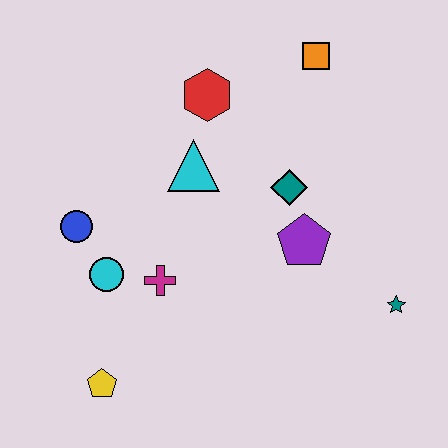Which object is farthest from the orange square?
The yellow pentagon is farthest from the orange square.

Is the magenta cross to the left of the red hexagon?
Yes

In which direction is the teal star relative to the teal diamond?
The teal star is below the teal diamond.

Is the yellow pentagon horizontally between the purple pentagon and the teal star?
No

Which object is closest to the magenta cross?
The cyan circle is closest to the magenta cross.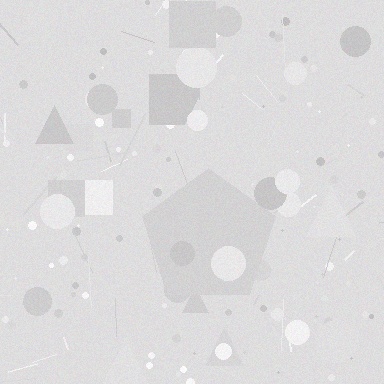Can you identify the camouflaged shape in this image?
The camouflaged shape is a pentagon.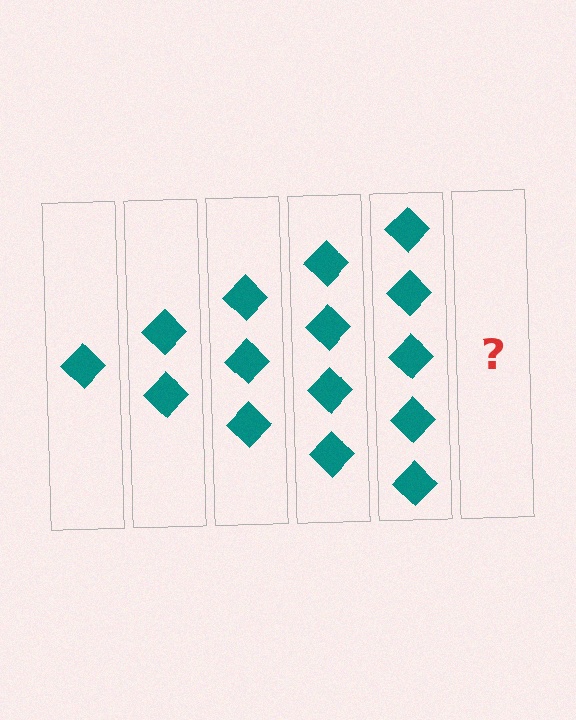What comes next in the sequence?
The next element should be 6 diamonds.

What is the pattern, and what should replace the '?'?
The pattern is that each step adds one more diamond. The '?' should be 6 diamonds.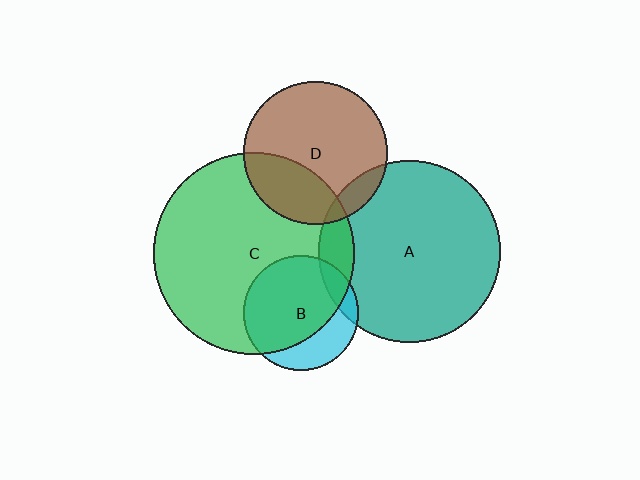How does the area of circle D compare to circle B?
Approximately 1.6 times.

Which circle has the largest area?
Circle C (green).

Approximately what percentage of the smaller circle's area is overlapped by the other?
Approximately 10%.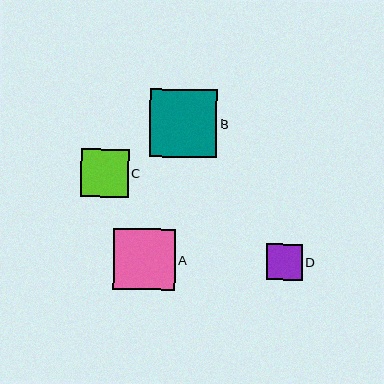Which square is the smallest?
Square D is the smallest with a size of approximately 36 pixels.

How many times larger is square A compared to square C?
Square A is approximately 1.3 times the size of square C.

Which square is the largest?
Square B is the largest with a size of approximately 68 pixels.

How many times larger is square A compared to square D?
Square A is approximately 1.7 times the size of square D.